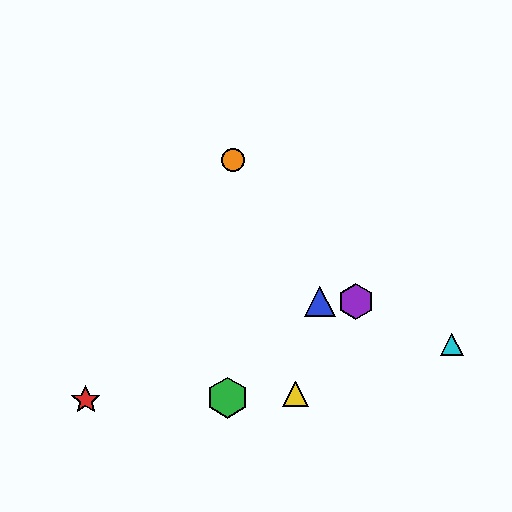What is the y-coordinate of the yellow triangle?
The yellow triangle is at y≈394.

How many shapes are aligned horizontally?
2 shapes (the blue triangle, the purple hexagon) are aligned horizontally.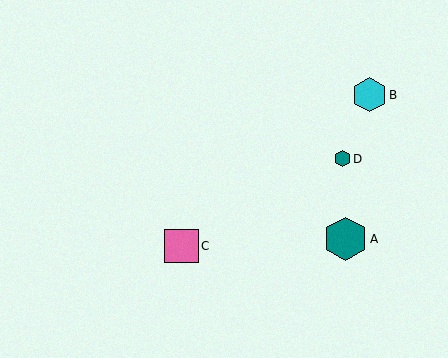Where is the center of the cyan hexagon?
The center of the cyan hexagon is at (370, 95).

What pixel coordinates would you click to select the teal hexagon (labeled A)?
Click at (346, 239) to select the teal hexagon A.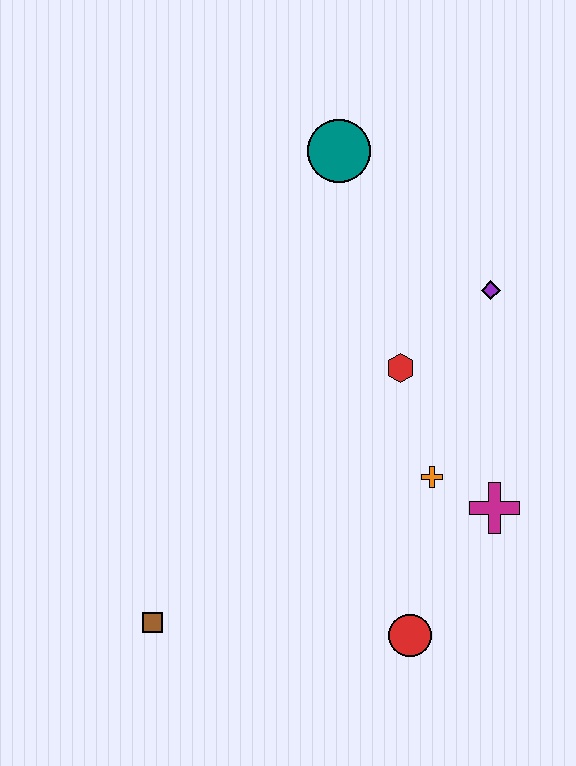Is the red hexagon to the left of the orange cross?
Yes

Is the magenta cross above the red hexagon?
No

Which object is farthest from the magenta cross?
The teal circle is farthest from the magenta cross.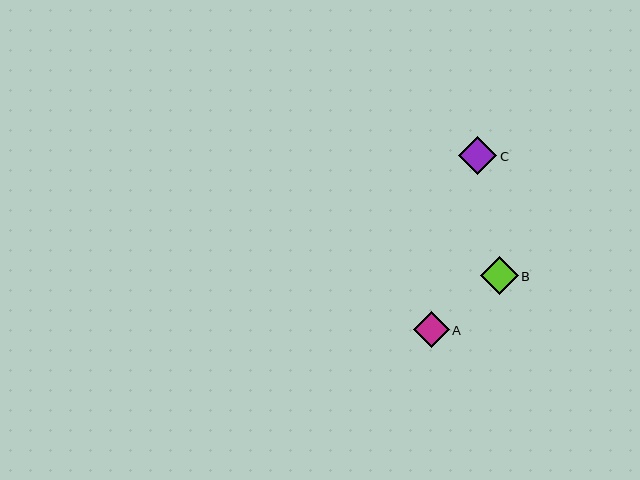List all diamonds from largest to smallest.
From largest to smallest: C, B, A.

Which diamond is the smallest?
Diamond A is the smallest with a size of approximately 36 pixels.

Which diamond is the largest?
Diamond C is the largest with a size of approximately 38 pixels.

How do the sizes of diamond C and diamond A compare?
Diamond C and diamond A are approximately the same size.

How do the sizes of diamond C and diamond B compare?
Diamond C and diamond B are approximately the same size.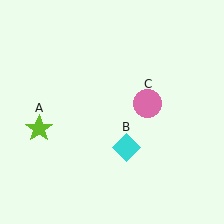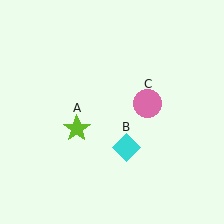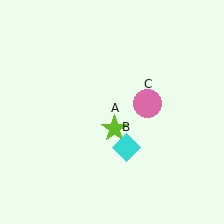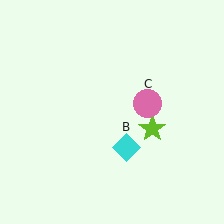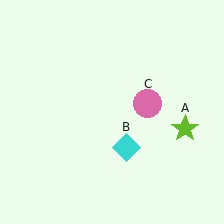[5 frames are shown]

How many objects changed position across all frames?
1 object changed position: lime star (object A).